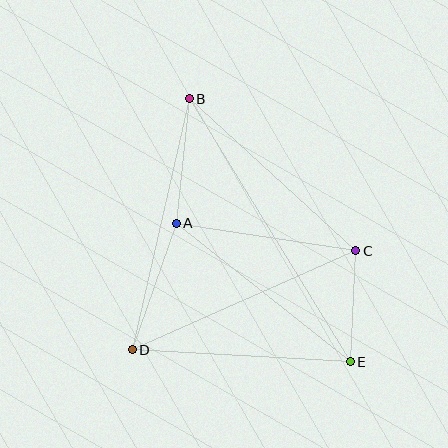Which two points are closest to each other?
Points C and E are closest to each other.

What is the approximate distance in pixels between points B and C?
The distance between B and C is approximately 226 pixels.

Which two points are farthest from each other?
Points B and E are farthest from each other.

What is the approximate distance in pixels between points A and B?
The distance between A and B is approximately 125 pixels.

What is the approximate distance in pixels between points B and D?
The distance between B and D is approximately 257 pixels.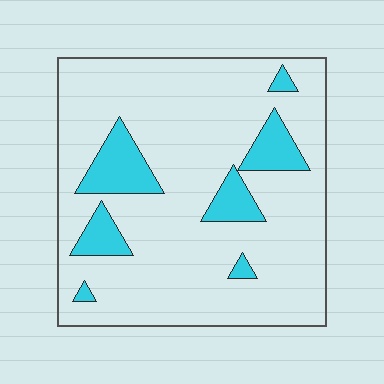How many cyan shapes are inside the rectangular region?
7.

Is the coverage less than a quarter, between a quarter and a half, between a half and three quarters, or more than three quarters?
Less than a quarter.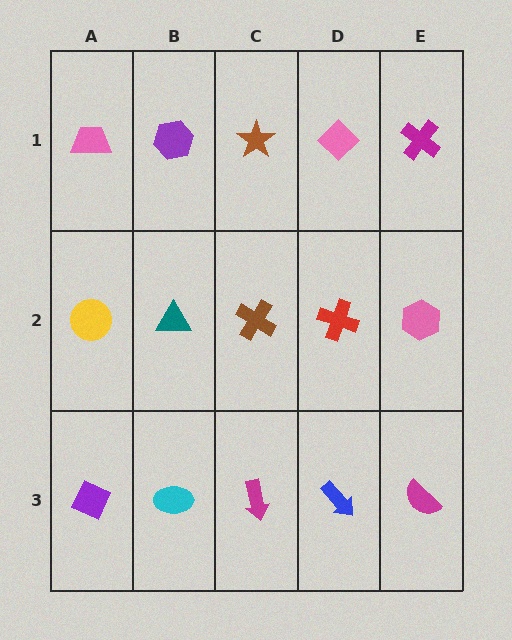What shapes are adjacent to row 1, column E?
A pink hexagon (row 2, column E), a pink diamond (row 1, column D).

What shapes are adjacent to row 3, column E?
A pink hexagon (row 2, column E), a blue arrow (row 3, column D).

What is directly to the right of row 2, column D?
A pink hexagon.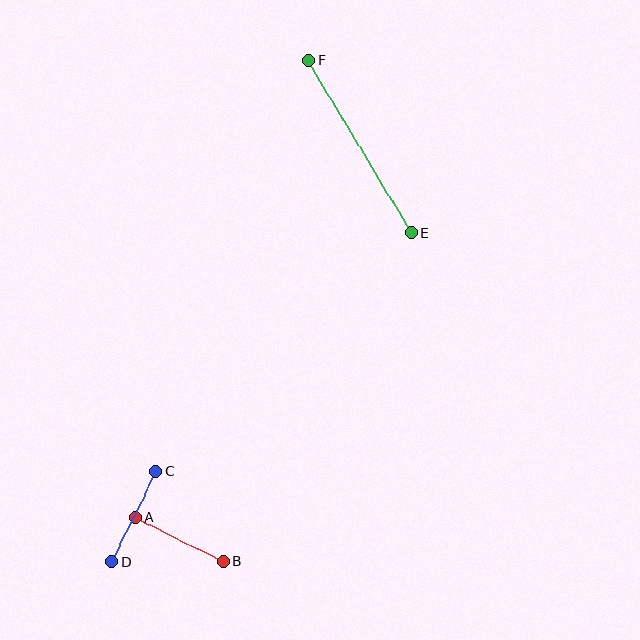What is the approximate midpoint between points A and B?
The midpoint is at approximately (179, 539) pixels.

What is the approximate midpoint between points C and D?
The midpoint is at approximately (134, 517) pixels.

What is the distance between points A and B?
The distance is approximately 98 pixels.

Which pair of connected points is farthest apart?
Points E and F are farthest apart.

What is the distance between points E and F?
The distance is approximately 201 pixels.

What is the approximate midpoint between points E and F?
The midpoint is at approximately (360, 147) pixels.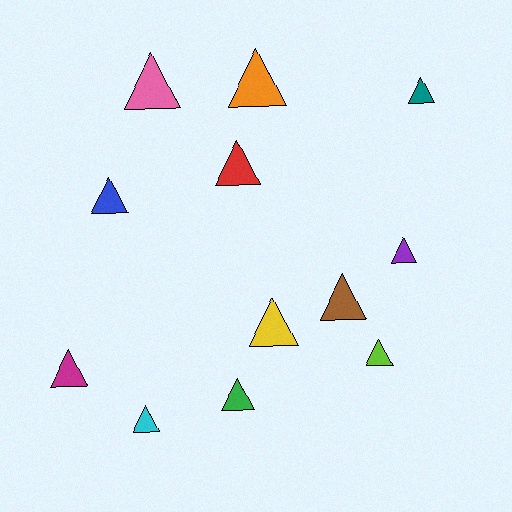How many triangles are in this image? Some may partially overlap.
There are 12 triangles.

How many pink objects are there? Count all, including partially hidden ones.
There is 1 pink object.